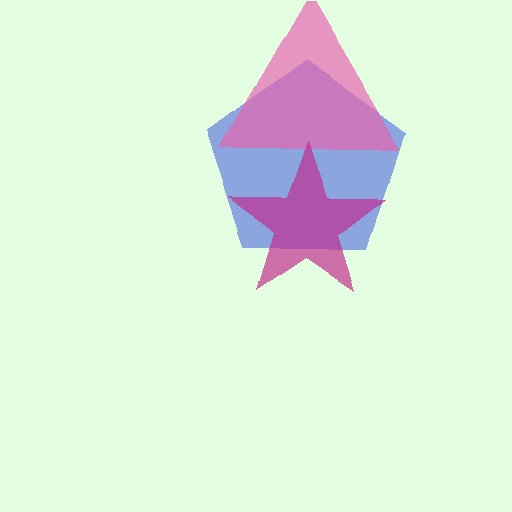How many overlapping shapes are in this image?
There are 3 overlapping shapes in the image.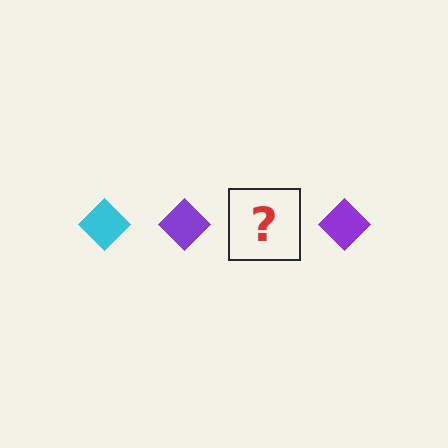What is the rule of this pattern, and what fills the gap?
The rule is that the pattern cycles through cyan, purple diamonds. The gap should be filled with a cyan diamond.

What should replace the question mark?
The question mark should be replaced with a cyan diamond.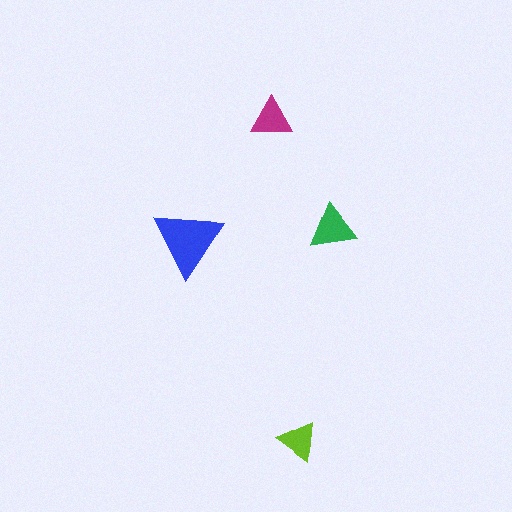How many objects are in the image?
There are 4 objects in the image.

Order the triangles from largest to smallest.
the blue one, the green one, the magenta one, the lime one.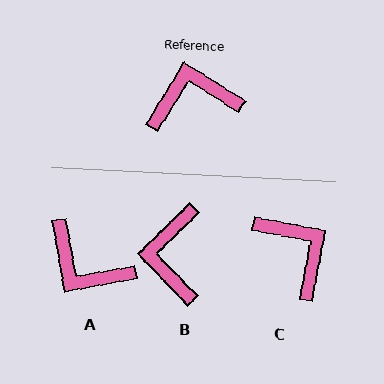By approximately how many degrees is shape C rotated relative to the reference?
Approximately 68 degrees clockwise.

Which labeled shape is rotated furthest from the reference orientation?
A, about 132 degrees away.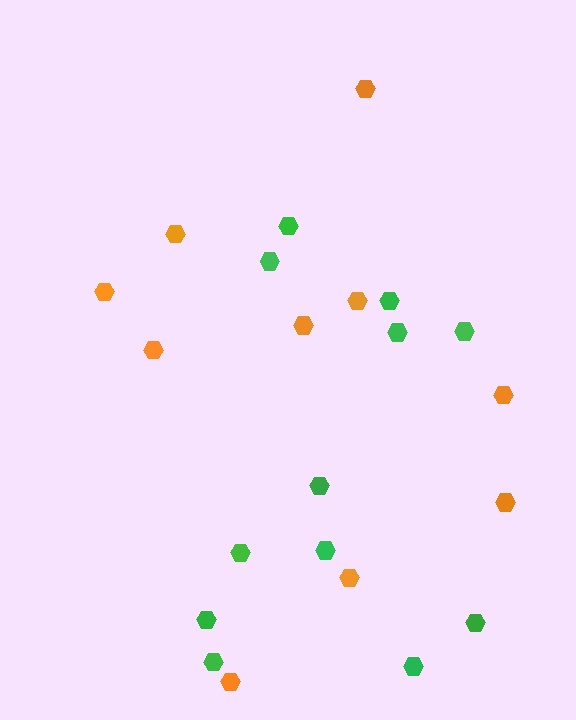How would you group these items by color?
There are 2 groups: one group of green hexagons (12) and one group of orange hexagons (10).